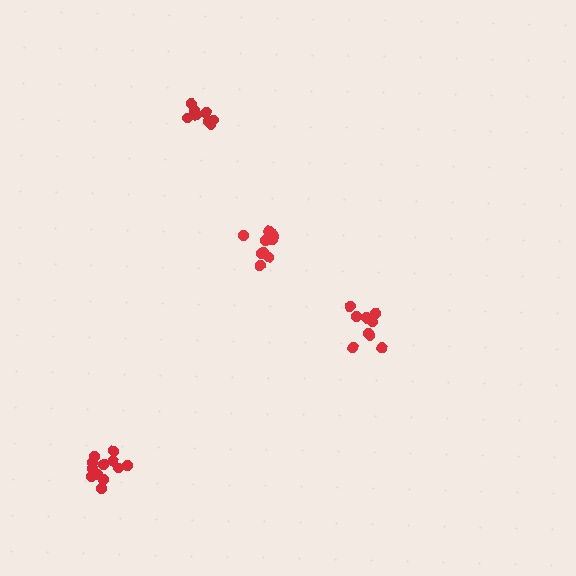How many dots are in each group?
Group 1: 11 dots, Group 2: 10 dots, Group 3: 9 dots, Group 4: 12 dots (42 total).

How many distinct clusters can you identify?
There are 4 distinct clusters.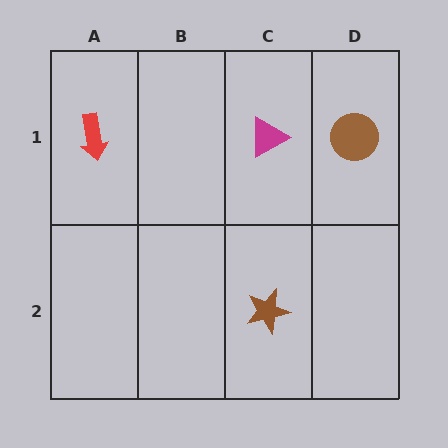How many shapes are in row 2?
1 shape.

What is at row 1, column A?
A red arrow.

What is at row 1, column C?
A magenta triangle.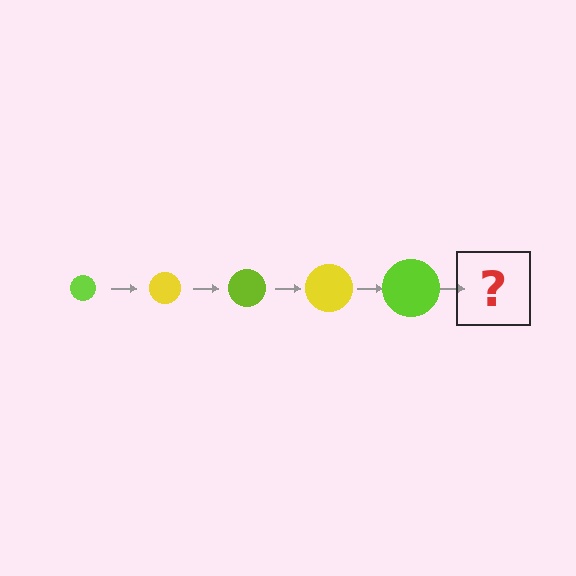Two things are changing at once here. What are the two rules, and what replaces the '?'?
The two rules are that the circle grows larger each step and the color cycles through lime and yellow. The '?' should be a yellow circle, larger than the previous one.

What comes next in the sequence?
The next element should be a yellow circle, larger than the previous one.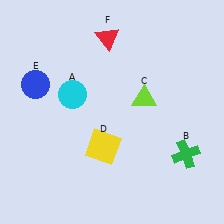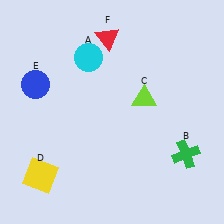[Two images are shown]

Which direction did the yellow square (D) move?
The yellow square (D) moved left.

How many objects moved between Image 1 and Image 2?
2 objects moved between the two images.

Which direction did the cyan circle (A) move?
The cyan circle (A) moved up.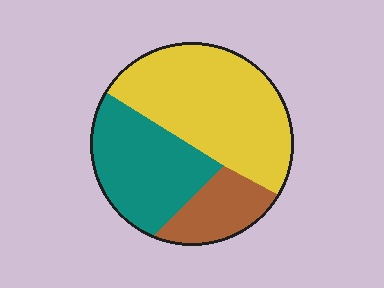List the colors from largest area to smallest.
From largest to smallest: yellow, teal, brown.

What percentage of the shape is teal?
Teal takes up about one third (1/3) of the shape.